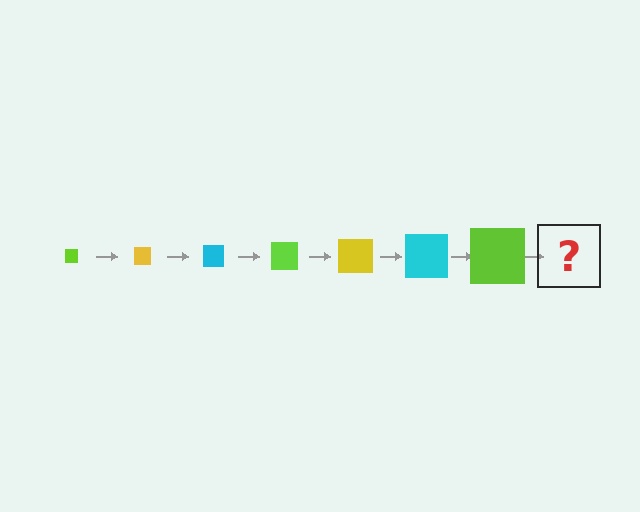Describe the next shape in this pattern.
It should be a yellow square, larger than the previous one.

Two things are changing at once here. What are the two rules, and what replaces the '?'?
The two rules are that the square grows larger each step and the color cycles through lime, yellow, and cyan. The '?' should be a yellow square, larger than the previous one.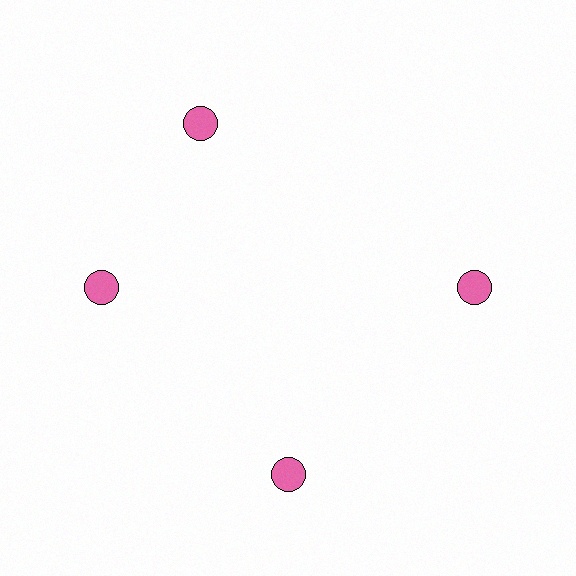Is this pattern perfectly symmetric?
No. The 4 pink circles are arranged in a ring, but one element near the 12 o'clock position is rotated out of alignment along the ring, breaking the 4-fold rotational symmetry.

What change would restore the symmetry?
The symmetry would be restored by rotating it back into even spacing with its neighbors so that all 4 circles sit at equal angles and equal distance from the center.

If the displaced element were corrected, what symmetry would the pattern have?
It would have 4-fold rotational symmetry — the pattern would map onto itself every 90 degrees.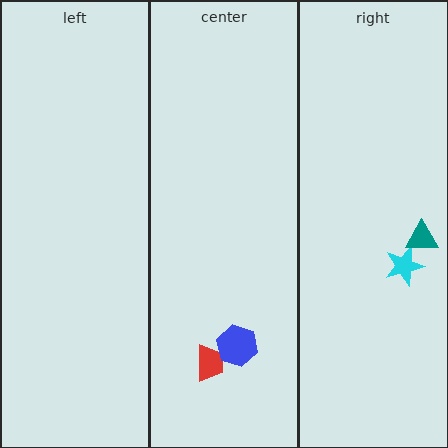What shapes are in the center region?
The red trapezoid, the blue hexagon.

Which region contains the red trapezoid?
The center region.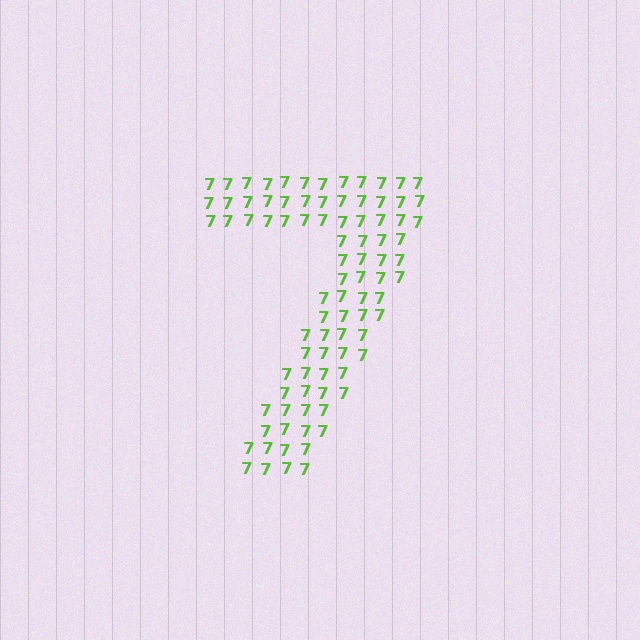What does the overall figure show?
The overall figure shows the digit 7.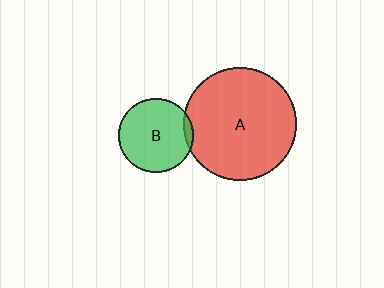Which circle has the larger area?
Circle A (red).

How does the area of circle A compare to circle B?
Approximately 2.3 times.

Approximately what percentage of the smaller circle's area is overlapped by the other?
Approximately 5%.